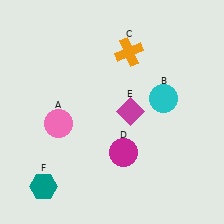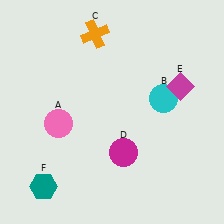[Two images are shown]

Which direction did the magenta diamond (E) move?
The magenta diamond (E) moved right.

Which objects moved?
The objects that moved are: the orange cross (C), the magenta diamond (E).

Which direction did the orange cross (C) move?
The orange cross (C) moved left.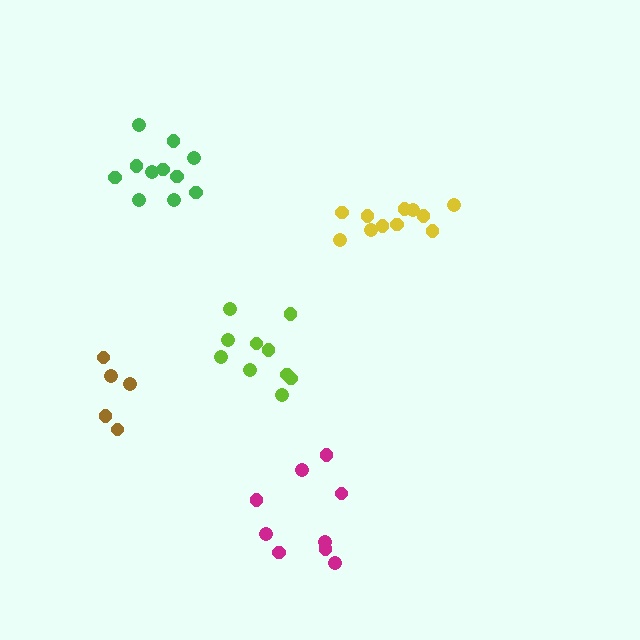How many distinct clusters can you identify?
There are 5 distinct clusters.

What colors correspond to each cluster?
The clusters are colored: magenta, lime, green, yellow, brown.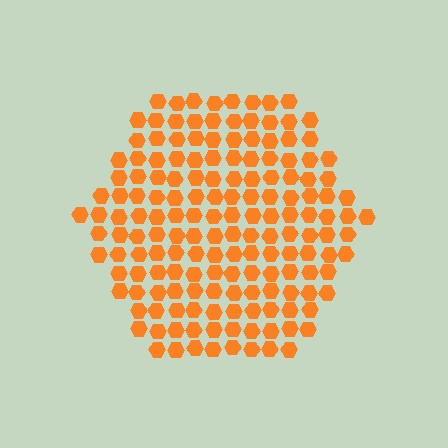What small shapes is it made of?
It is made of small hexagons.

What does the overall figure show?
The overall figure shows a hexagon.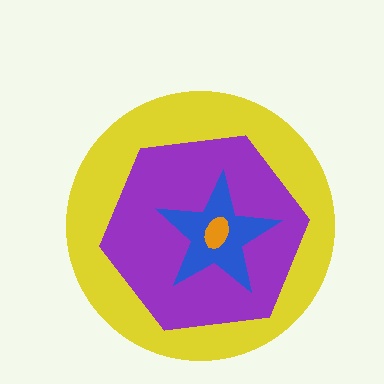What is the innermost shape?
The orange ellipse.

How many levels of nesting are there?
4.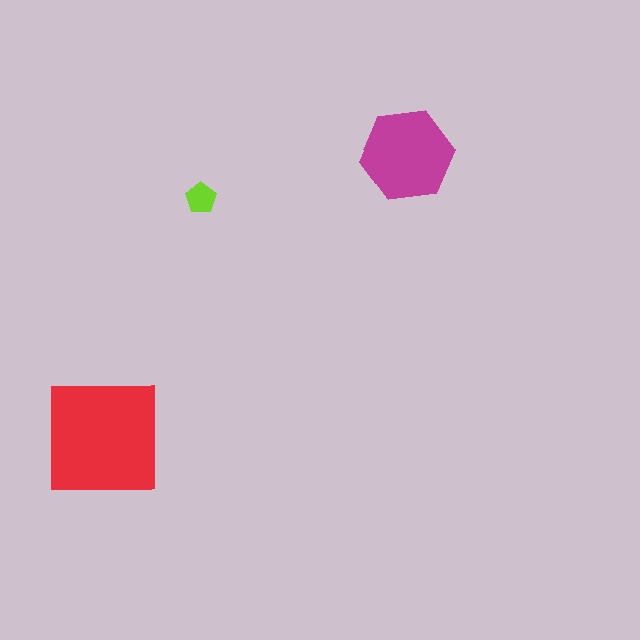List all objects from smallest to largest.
The lime pentagon, the magenta hexagon, the red square.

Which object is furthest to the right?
The magenta hexagon is rightmost.